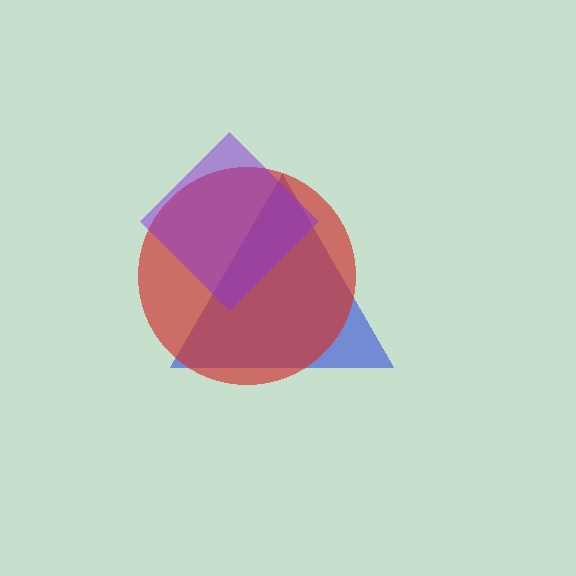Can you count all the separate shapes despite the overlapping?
Yes, there are 3 separate shapes.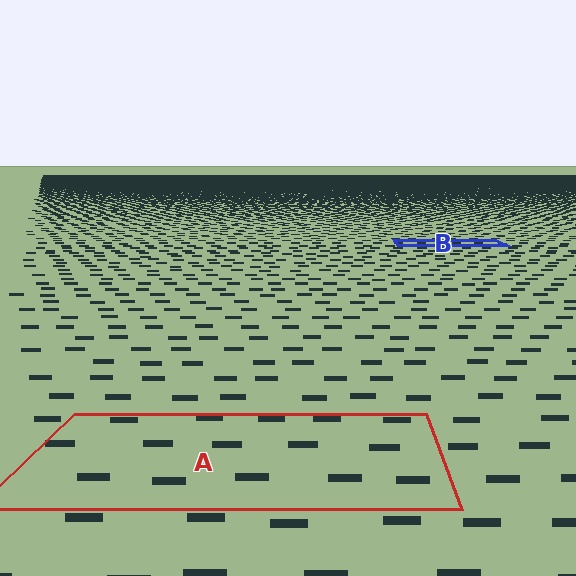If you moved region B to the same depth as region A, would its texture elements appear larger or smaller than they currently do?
They would appear larger. At a closer depth, the same texture elements are projected at a bigger on-screen size.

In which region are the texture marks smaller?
The texture marks are smaller in region B, because it is farther away.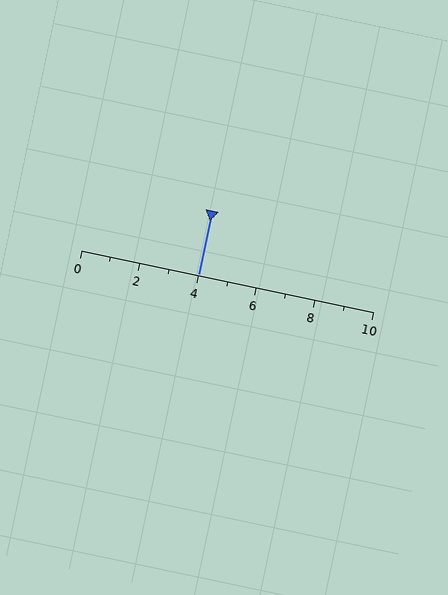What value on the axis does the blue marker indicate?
The marker indicates approximately 4.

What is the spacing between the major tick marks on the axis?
The major ticks are spaced 2 apart.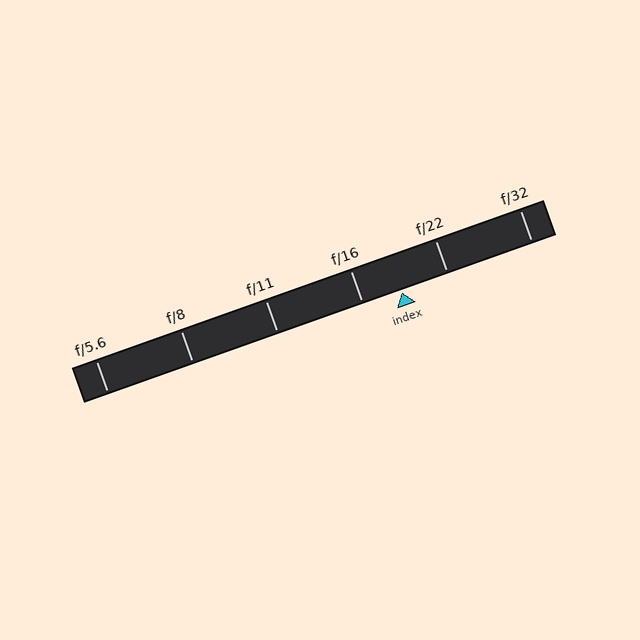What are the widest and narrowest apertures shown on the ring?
The widest aperture shown is f/5.6 and the narrowest is f/32.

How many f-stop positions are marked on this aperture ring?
There are 6 f-stop positions marked.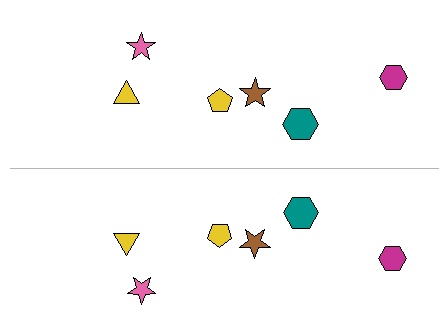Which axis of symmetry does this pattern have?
The pattern has a horizontal axis of symmetry running through the center of the image.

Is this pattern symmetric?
Yes, this pattern has bilateral (reflection) symmetry.